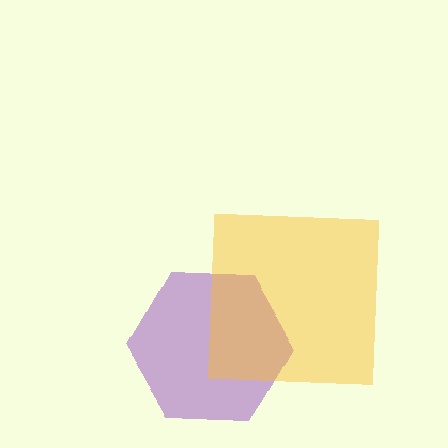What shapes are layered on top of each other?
The layered shapes are: a purple hexagon, a yellow square.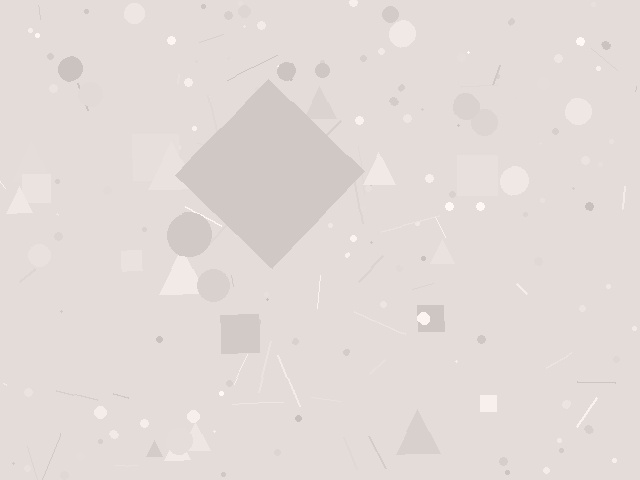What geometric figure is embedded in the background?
A diamond is embedded in the background.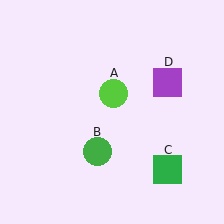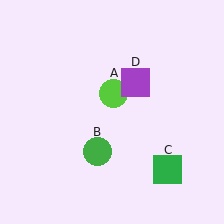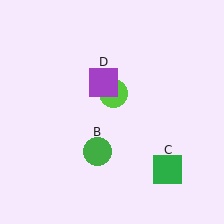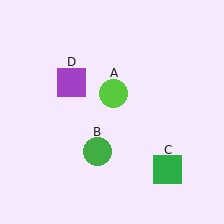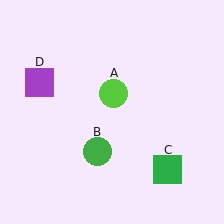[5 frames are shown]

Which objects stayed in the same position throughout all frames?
Lime circle (object A) and green circle (object B) and green square (object C) remained stationary.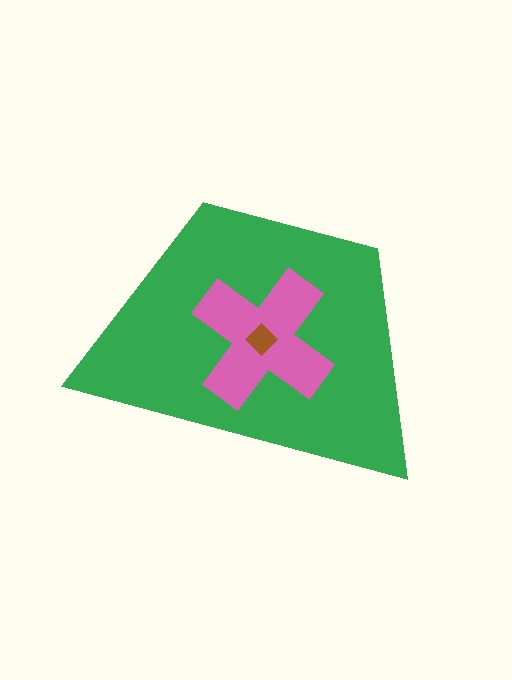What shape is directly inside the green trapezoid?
The pink cross.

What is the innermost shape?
The brown diamond.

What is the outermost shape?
The green trapezoid.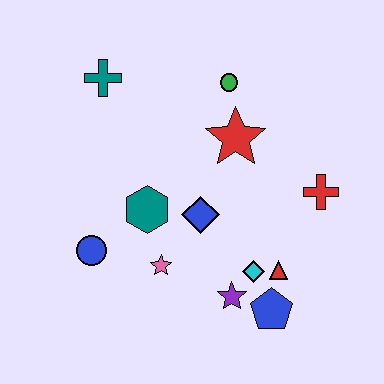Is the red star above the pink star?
Yes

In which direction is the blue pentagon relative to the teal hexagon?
The blue pentagon is to the right of the teal hexagon.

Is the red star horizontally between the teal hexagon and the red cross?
Yes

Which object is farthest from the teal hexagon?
The red cross is farthest from the teal hexagon.